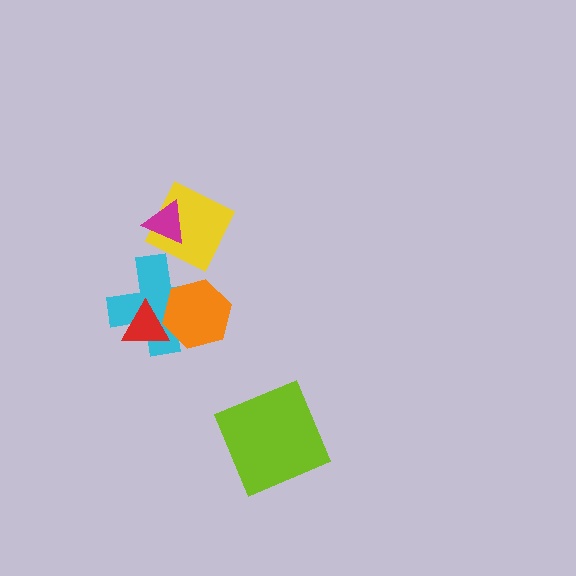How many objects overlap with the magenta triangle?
1 object overlaps with the magenta triangle.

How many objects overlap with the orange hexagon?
2 objects overlap with the orange hexagon.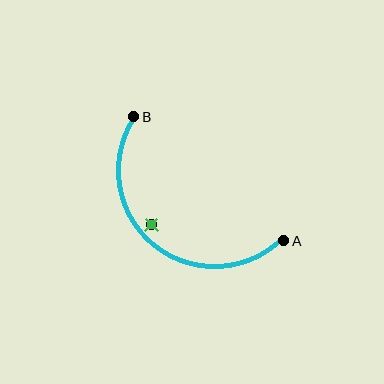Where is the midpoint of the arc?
The arc midpoint is the point on the curve farthest from the straight line joining A and B. It sits below and to the left of that line.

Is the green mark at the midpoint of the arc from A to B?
No — the green mark does not lie on the arc at all. It sits slightly inside the curve.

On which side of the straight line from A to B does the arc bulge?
The arc bulges below and to the left of the straight line connecting A and B.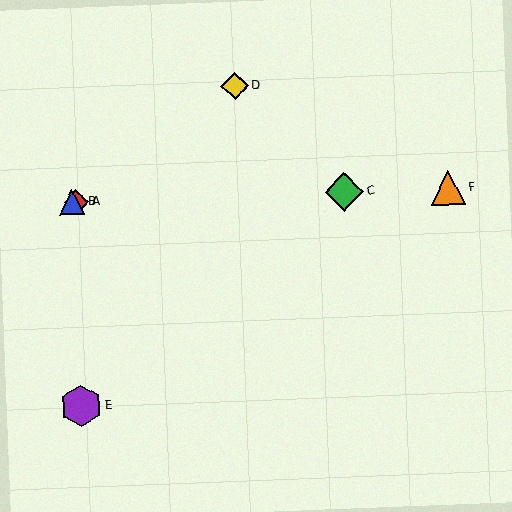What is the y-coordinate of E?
Object E is at y≈406.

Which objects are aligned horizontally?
Objects A, B, C, F are aligned horizontally.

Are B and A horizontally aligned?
Yes, both are at y≈202.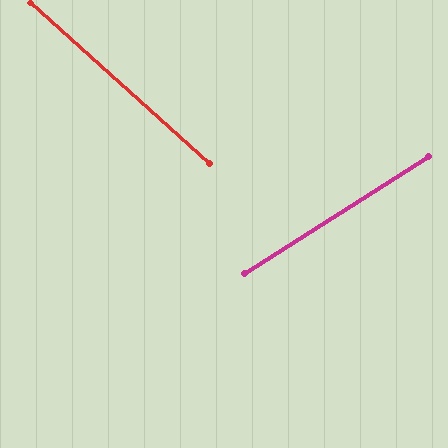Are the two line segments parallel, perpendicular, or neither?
Neither parallel nor perpendicular — they differ by about 74°.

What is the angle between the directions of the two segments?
Approximately 74 degrees.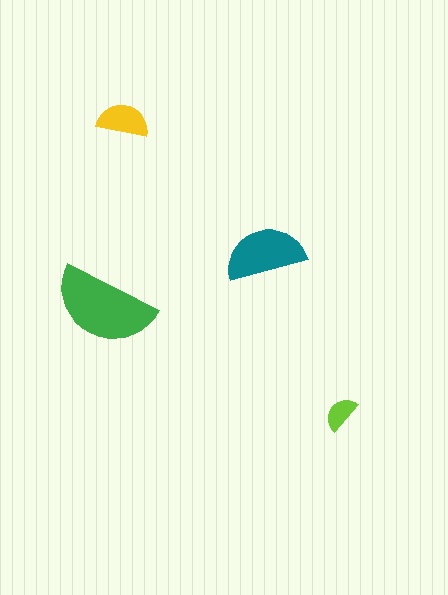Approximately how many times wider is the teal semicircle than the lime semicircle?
About 2 times wider.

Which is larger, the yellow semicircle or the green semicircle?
The green one.